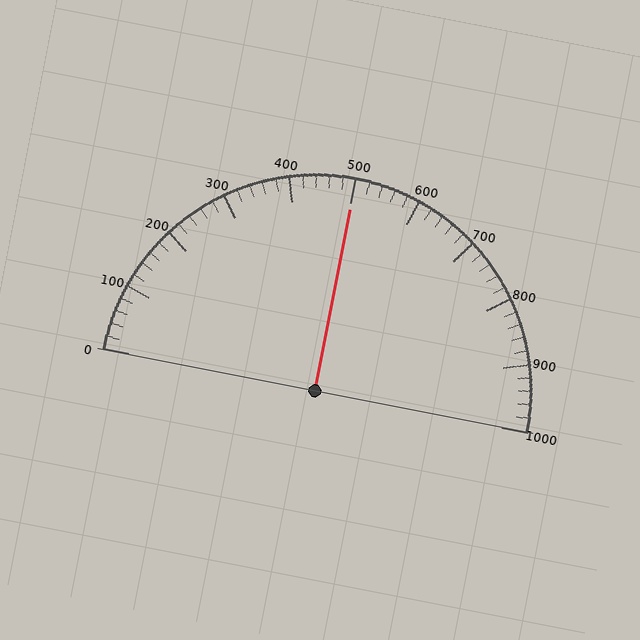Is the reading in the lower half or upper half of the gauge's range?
The reading is in the upper half of the range (0 to 1000).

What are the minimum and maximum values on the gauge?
The gauge ranges from 0 to 1000.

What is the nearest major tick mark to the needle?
The nearest major tick mark is 500.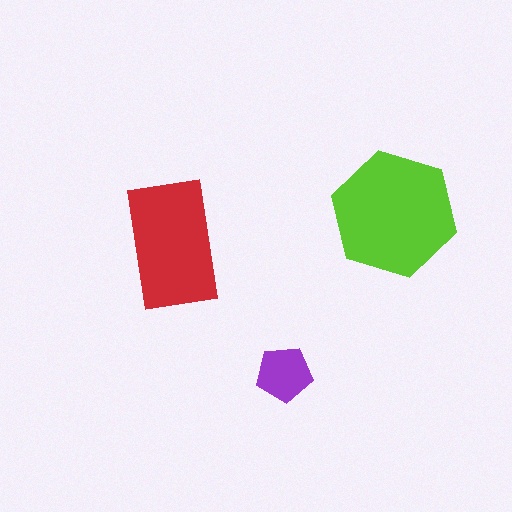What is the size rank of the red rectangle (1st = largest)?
2nd.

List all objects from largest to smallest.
The lime hexagon, the red rectangle, the purple pentagon.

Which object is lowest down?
The purple pentagon is bottommost.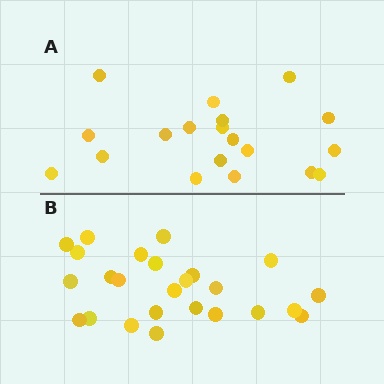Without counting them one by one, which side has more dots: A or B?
Region B (the bottom region) has more dots.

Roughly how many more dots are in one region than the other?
Region B has about 6 more dots than region A.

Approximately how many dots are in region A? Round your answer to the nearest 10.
About 20 dots. (The exact count is 19, which rounds to 20.)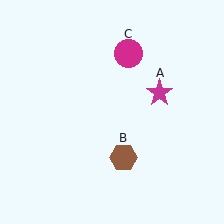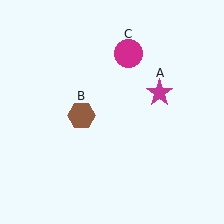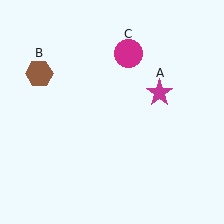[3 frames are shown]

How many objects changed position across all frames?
1 object changed position: brown hexagon (object B).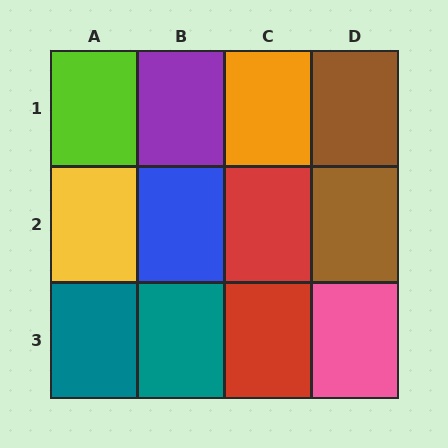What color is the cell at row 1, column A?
Lime.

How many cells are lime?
1 cell is lime.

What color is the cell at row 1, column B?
Purple.